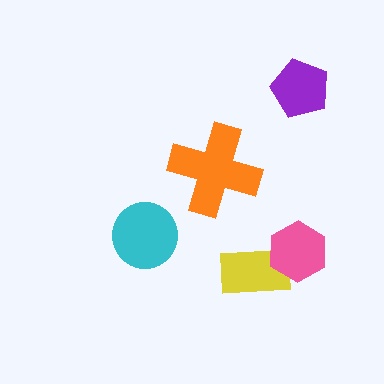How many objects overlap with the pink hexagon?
1 object overlaps with the pink hexagon.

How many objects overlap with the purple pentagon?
0 objects overlap with the purple pentagon.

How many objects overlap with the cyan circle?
0 objects overlap with the cyan circle.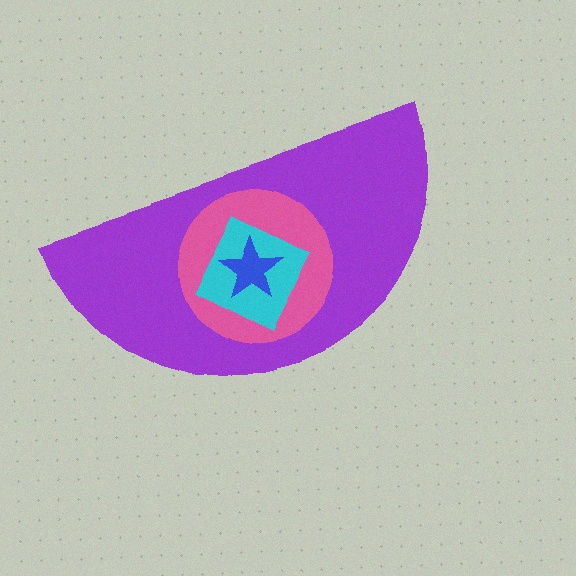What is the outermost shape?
The purple semicircle.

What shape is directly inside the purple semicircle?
The pink circle.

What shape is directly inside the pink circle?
The cyan diamond.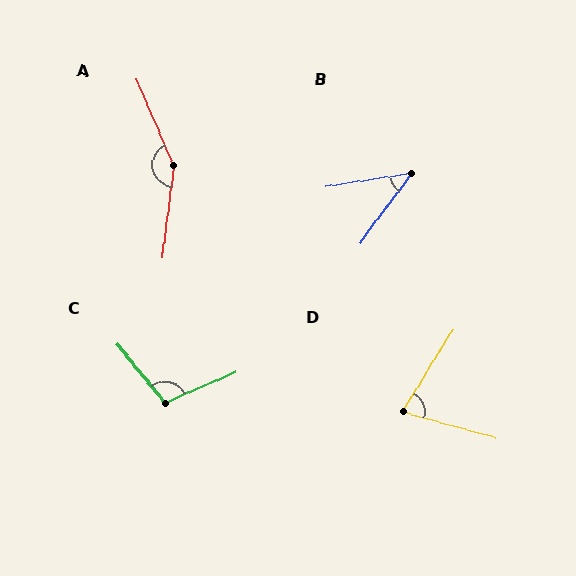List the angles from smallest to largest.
B (45°), D (74°), C (106°), A (150°).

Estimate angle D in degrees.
Approximately 74 degrees.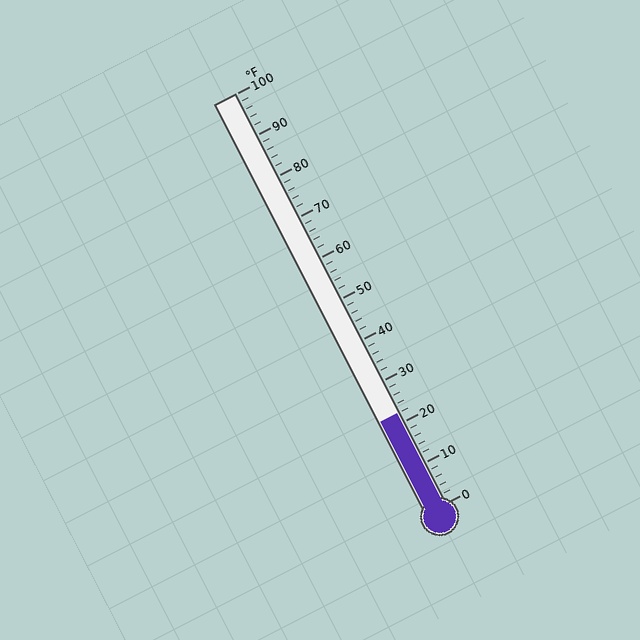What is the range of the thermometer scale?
The thermometer scale ranges from 0°F to 100°F.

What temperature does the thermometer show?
The thermometer shows approximately 22°F.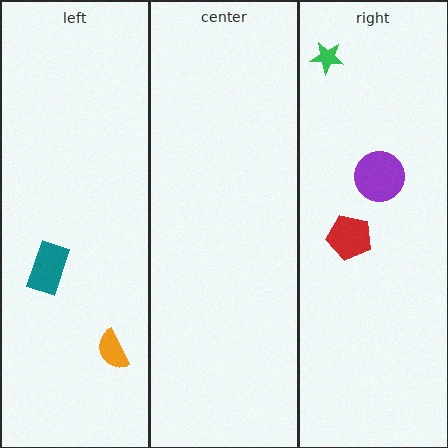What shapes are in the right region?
The red pentagon, the green star, the purple circle.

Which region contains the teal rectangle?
The left region.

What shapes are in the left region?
The teal rectangle, the orange semicircle.